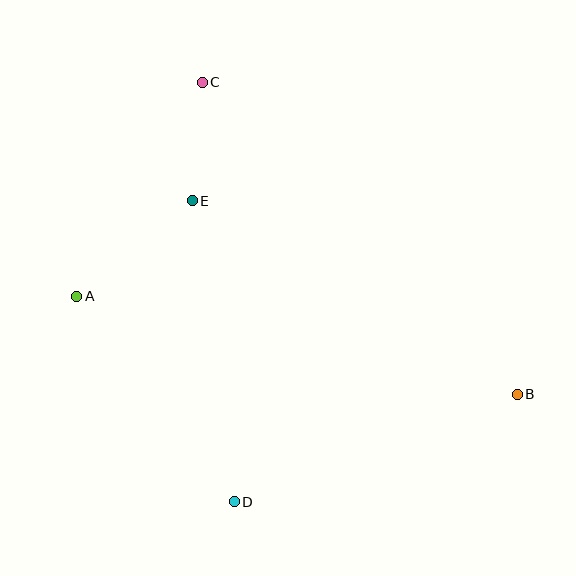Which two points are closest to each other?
Points C and E are closest to each other.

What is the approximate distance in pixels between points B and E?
The distance between B and E is approximately 378 pixels.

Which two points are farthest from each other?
Points A and B are farthest from each other.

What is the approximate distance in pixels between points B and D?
The distance between B and D is approximately 303 pixels.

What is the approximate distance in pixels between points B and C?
The distance between B and C is approximately 443 pixels.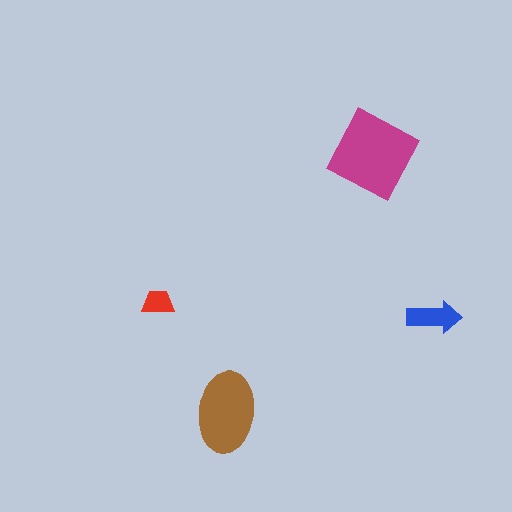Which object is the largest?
The magenta diamond.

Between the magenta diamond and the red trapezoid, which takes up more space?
The magenta diamond.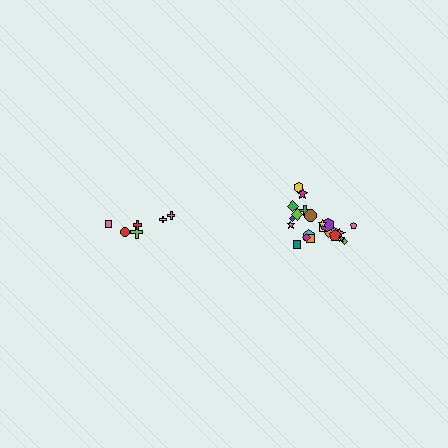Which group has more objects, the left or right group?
The right group.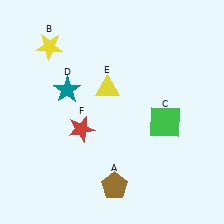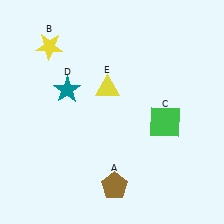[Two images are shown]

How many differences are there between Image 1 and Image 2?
There is 1 difference between the two images.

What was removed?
The red star (F) was removed in Image 2.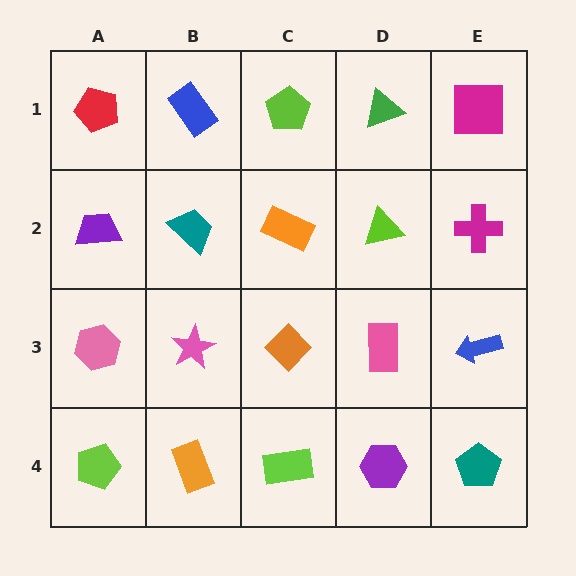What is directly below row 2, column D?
A pink rectangle.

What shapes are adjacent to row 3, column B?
A teal trapezoid (row 2, column B), an orange rectangle (row 4, column B), a pink hexagon (row 3, column A), an orange diamond (row 3, column C).